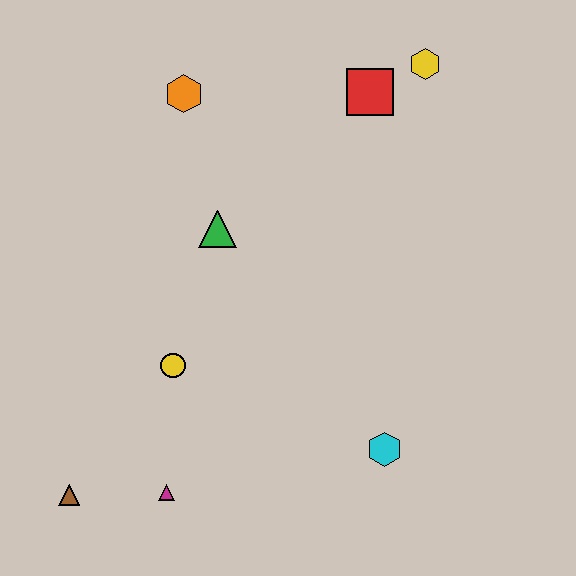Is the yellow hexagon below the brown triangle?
No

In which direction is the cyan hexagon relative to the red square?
The cyan hexagon is below the red square.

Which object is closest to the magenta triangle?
The brown triangle is closest to the magenta triangle.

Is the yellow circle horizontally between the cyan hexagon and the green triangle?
No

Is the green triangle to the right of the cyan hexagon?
No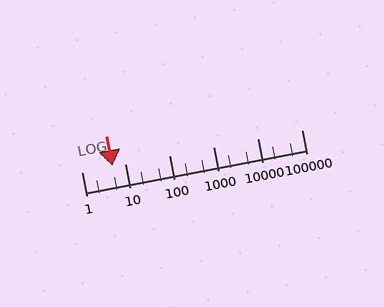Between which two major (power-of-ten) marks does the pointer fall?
The pointer is between 1 and 10.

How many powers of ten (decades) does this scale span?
The scale spans 5 decades, from 1 to 100000.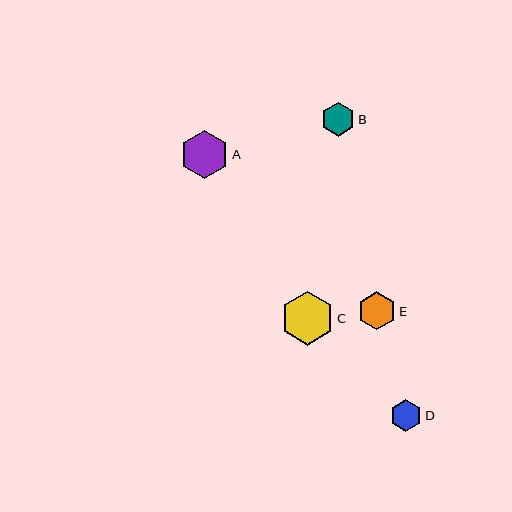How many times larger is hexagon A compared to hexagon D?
Hexagon A is approximately 1.5 times the size of hexagon D.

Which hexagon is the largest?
Hexagon C is the largest with a size of approximately 54 pixels.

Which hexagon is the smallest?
Hexagon D is the smallest with a size of approximately 31 pixels.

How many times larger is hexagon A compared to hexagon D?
Hexagon A is approximately 1.5 times the size of hexagon D.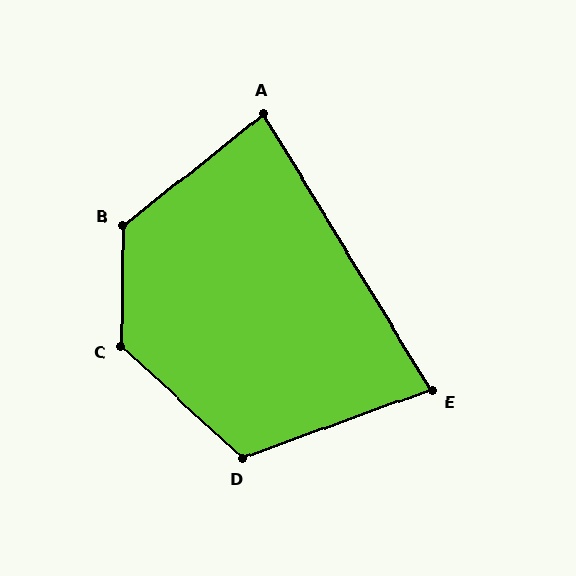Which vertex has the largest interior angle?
C, at approximately 132 degrees.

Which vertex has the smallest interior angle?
E, at approximately 78 degrees.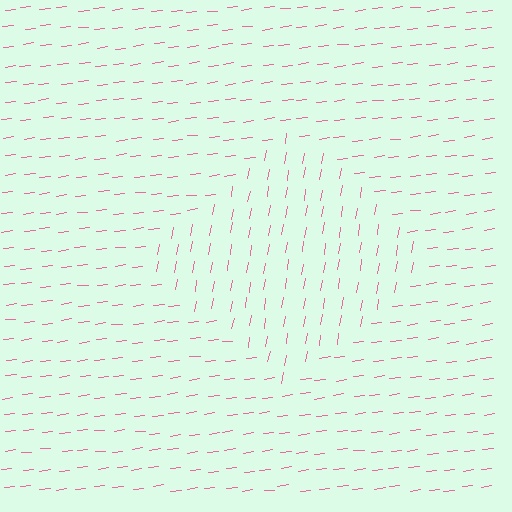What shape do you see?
I see a diamond.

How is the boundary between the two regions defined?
The boundary is defined purely by a change in line orientation (approximately 73 degrees difference). All lines are the same color and thickness.